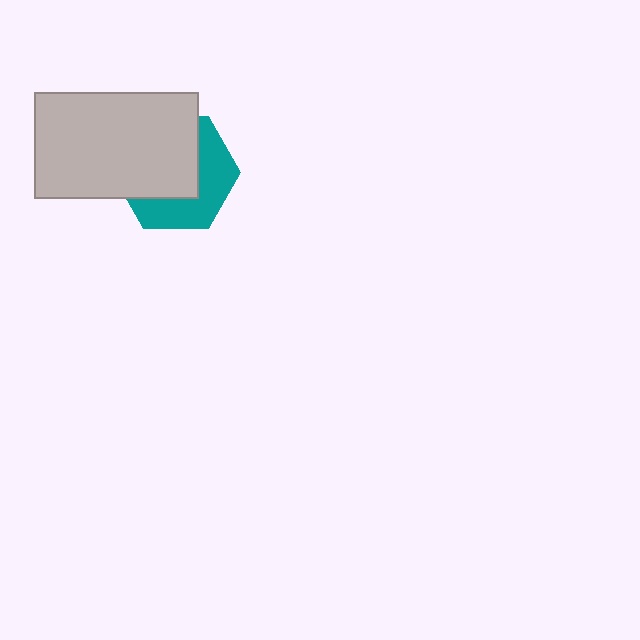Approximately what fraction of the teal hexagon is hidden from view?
Roughly 57% of the teal hexagon is hidden behind the light gray rectangle.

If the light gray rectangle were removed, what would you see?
You would see the complete teal hexagon.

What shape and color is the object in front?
The object in front is a light gray rectangle.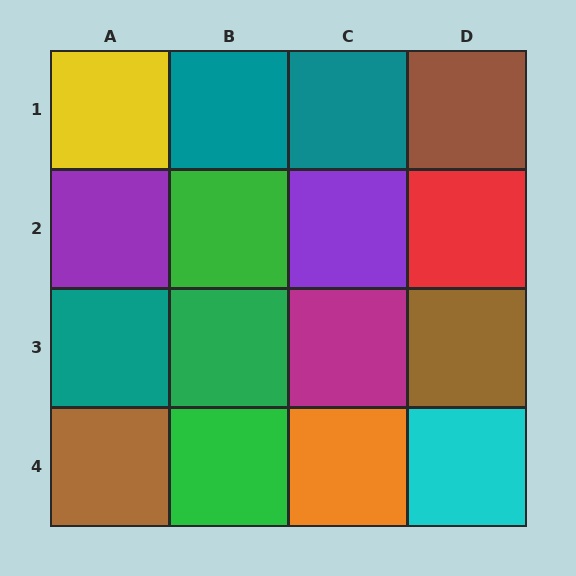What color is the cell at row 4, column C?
Orange.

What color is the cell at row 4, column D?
Cyan.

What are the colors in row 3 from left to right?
Teal, green, magenta, brown.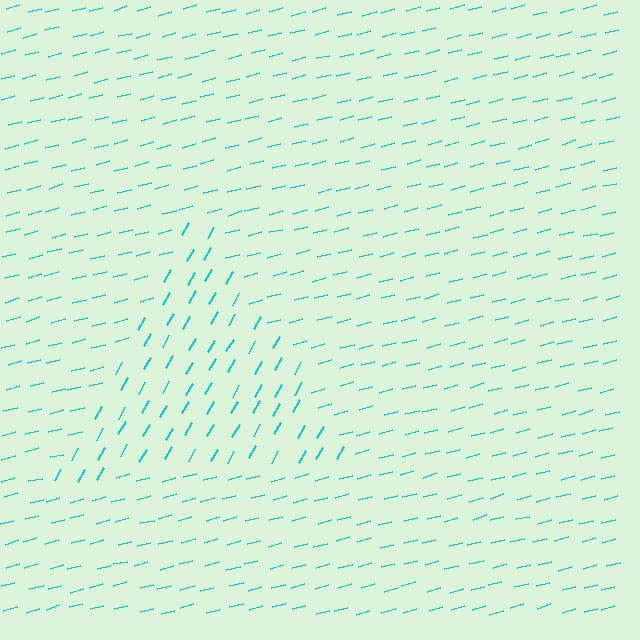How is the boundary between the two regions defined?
The boundary is defined purely by a change in line orientation (approximately 45 degrees difference). All lines are the same color and thickness.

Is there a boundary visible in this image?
Yes, there is a texture boundary formed by a change in line orientation.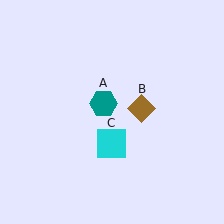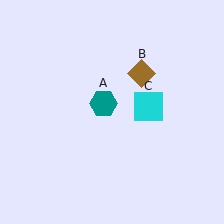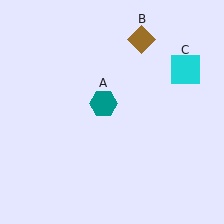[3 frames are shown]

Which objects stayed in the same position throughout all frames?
Teal hexagon (object A) remained stationary.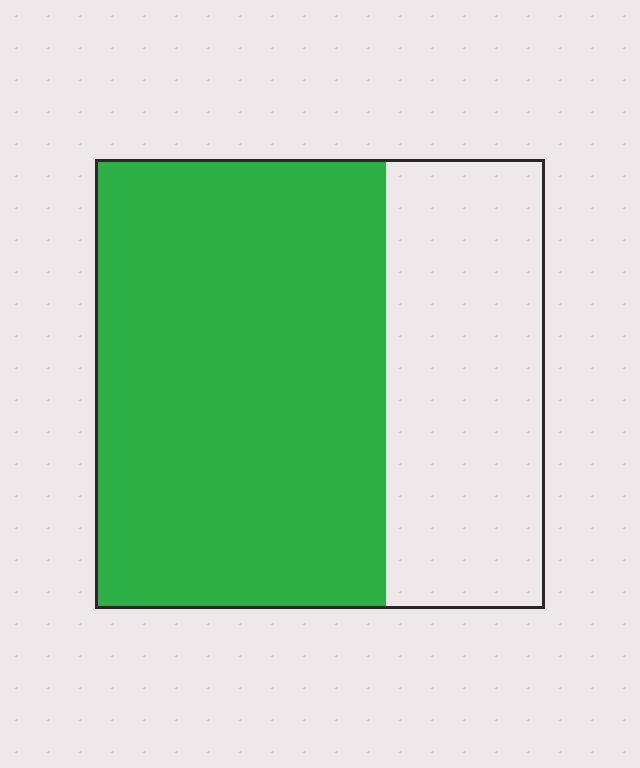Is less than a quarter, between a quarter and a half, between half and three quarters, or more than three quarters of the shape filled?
Between half and three quarters.